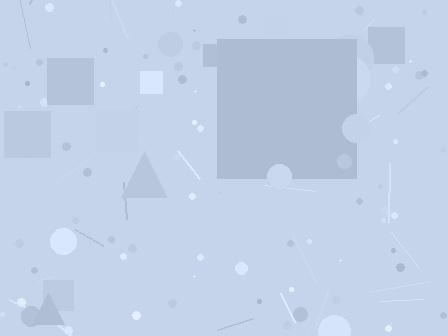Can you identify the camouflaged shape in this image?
The camouflaged shape is a square.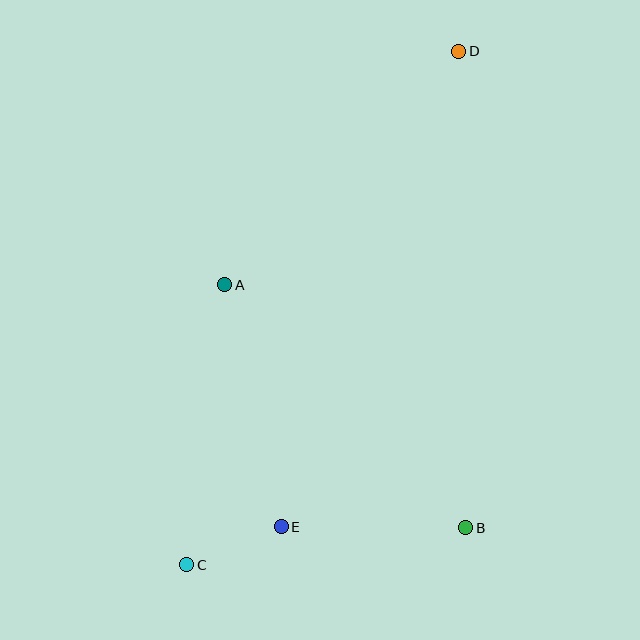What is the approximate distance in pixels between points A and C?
The distance between A and C is approximately 283 pixels.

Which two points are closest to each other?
Points C and E are closest to each other.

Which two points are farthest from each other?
Points C and D are farthest from each other.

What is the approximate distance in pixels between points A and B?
The distance between A and B is approximately 342 pixels.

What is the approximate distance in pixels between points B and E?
The distance between B and E is approximately 185 pixels.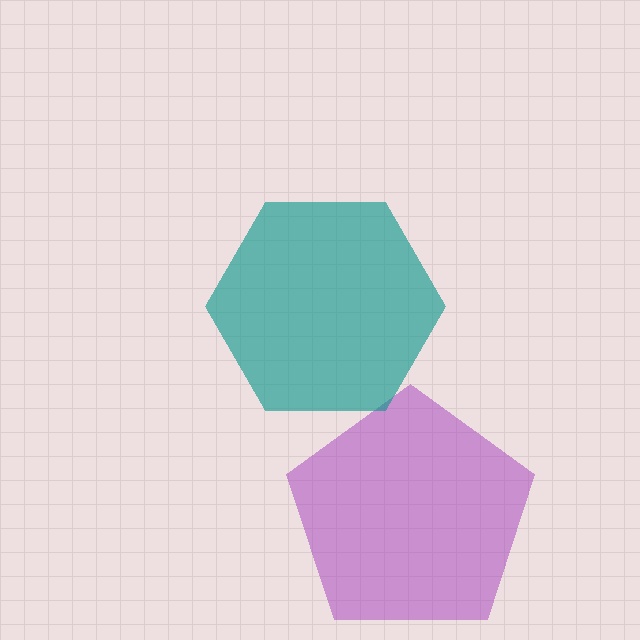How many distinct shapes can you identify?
There are 2 distinct shapes: a purple pentagon, a teal hexagon.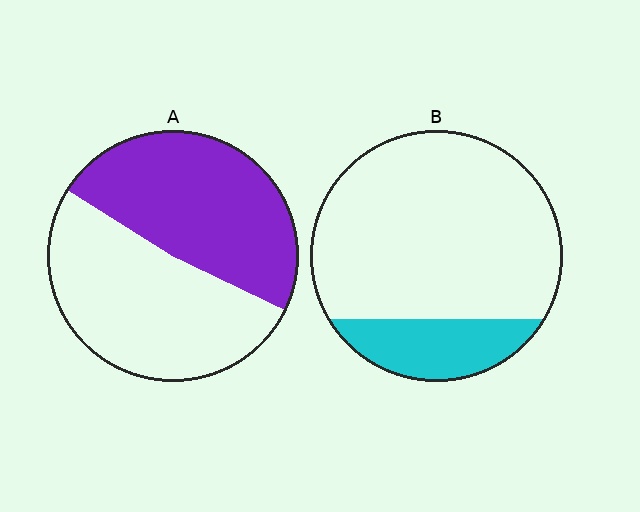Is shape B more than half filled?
No.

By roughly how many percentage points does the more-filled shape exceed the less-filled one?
By roughly 30 percentage points (A over B).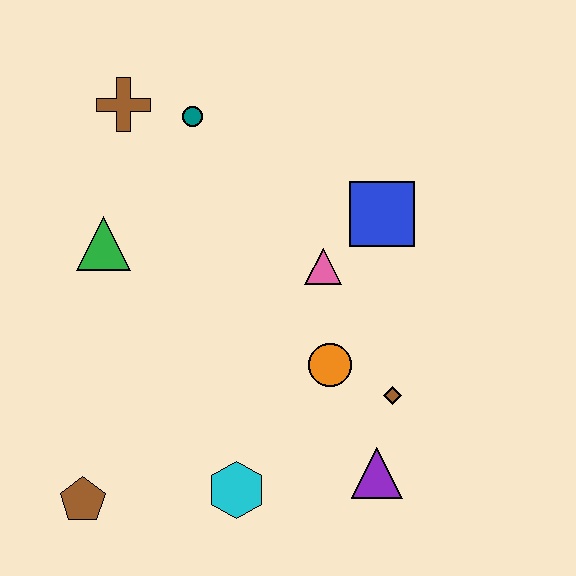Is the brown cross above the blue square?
Yes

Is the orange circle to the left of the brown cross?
No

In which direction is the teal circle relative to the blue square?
The teal circle is to the left of the blue square.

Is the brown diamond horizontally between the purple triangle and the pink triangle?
No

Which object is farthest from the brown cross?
The purple triangle is farthest from the brown cross.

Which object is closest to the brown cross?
The teal circle is closest to the brown cross.